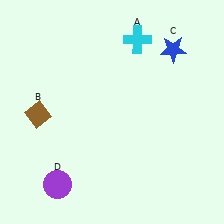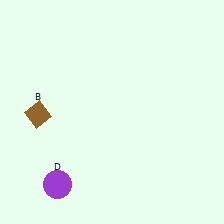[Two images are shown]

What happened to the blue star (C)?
The blue star (C) was removed in Image 2. It was in the top-right area of Image 1.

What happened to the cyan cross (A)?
The cyan cross (A) was removed in Image 2. It was in the top-right area of Image 1.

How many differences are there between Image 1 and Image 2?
There are 2 differences between the two images.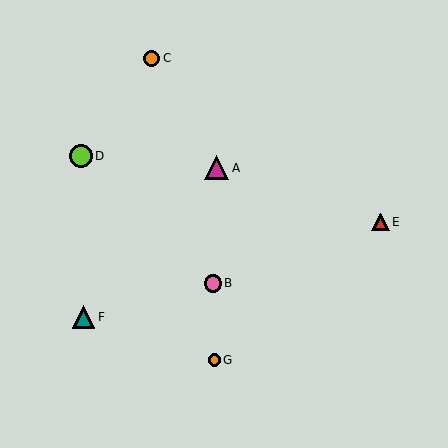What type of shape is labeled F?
Shape F is a teal triangle.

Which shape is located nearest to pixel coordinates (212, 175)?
The magenta triangle (labeled A) at (217, 168) is nearest to that location.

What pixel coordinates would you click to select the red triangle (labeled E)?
Click at (381, 222) to select the red triangle E.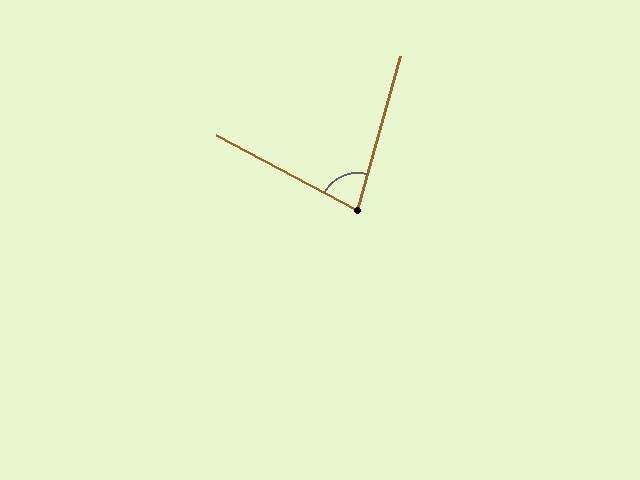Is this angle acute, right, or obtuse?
It is acute.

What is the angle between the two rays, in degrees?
Approximately 78 degrees.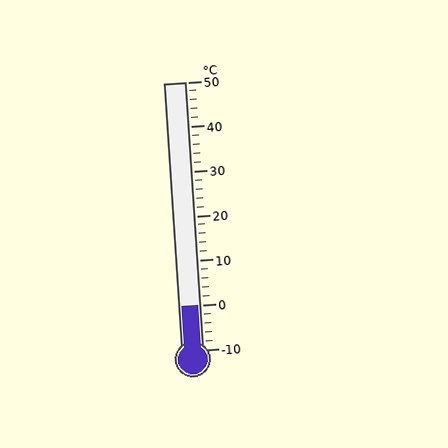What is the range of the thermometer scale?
The thermometer scale ranges from -10°C to 50°C.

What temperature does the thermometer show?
The thermometer shows approximately 0°C.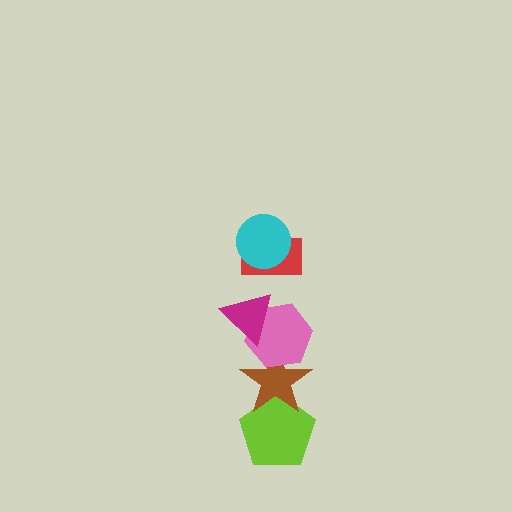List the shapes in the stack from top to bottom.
From top to bottom: the cyan circle, the red rectangle, the magenta triangle, the pink hexagon, the brown star, the lime pentagon.